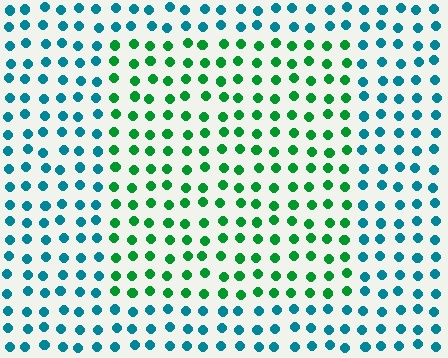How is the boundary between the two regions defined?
The boundary is defined purely by a slight shift in hue (about 50 degrees). Spacing, size, and orientation are identical on both sides.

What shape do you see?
I see a rectangle.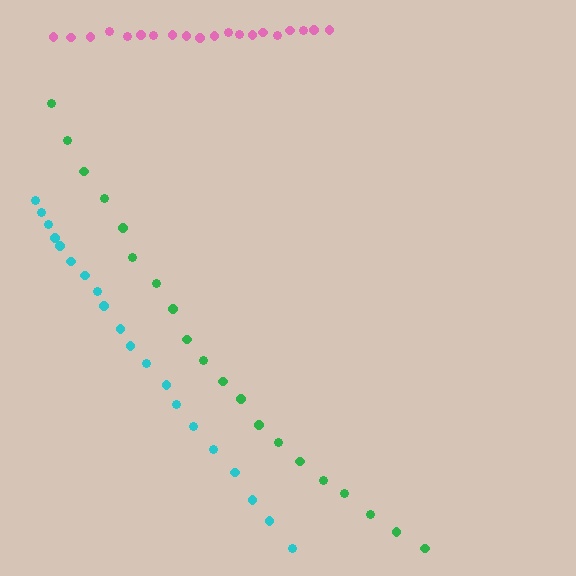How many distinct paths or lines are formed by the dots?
There are 3 distinct paths.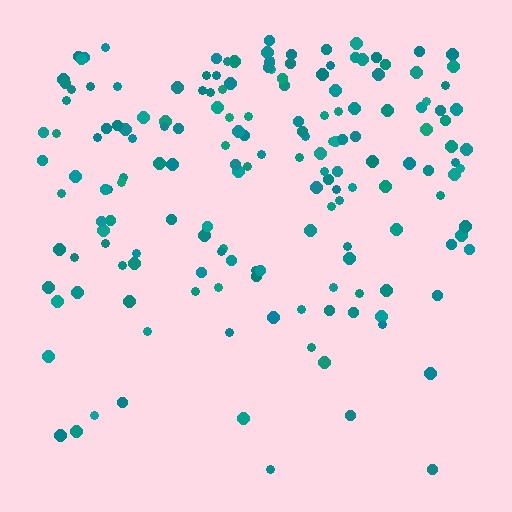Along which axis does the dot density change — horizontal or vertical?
Vertical.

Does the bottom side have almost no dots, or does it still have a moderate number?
Still a moderate number, just noticeably fewer than the top.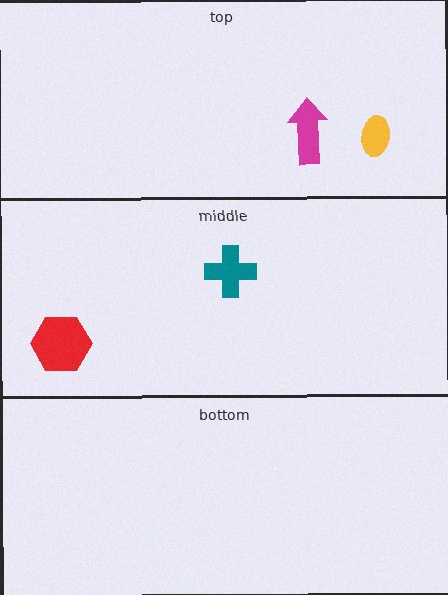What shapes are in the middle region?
The red hexagon, the teal cross.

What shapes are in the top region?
The yellow ellipse, the magenta arrow.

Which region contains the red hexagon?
The middle region.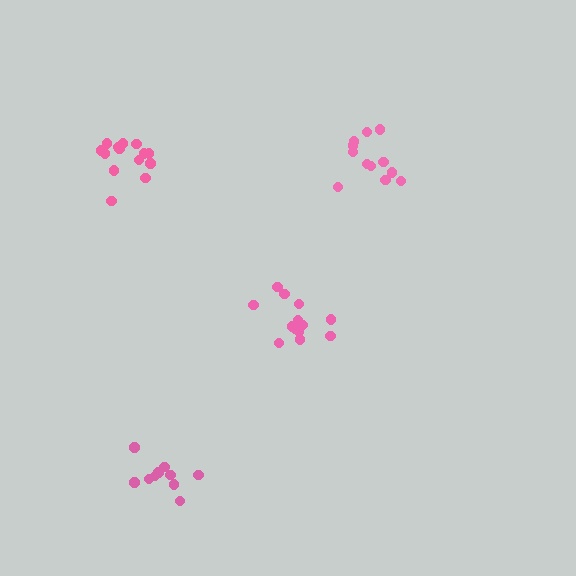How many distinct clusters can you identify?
There are 4 distinct clusters.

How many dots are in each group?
Group 1: 13 dots, Group 2: 10 dots, Group 3: 14 dots, Group 4: 12 dots (49 total).